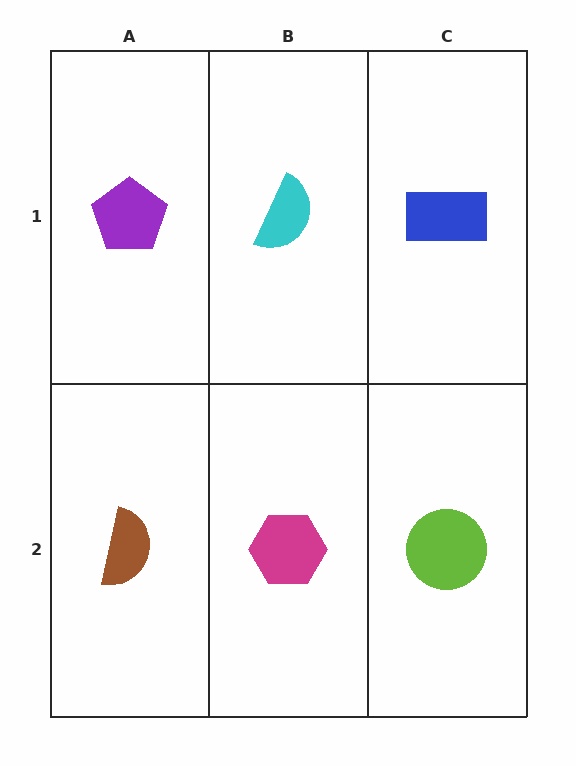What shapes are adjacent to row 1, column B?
A magenta hexagon (row 2, column B), a purple pentagon (row 1, column A), a blue rectangle (row 1, column C).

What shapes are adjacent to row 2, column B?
A cyan semicircle (row 1, column B), a brown semicircle (row 2, column A), a lime circle (row 2, column C).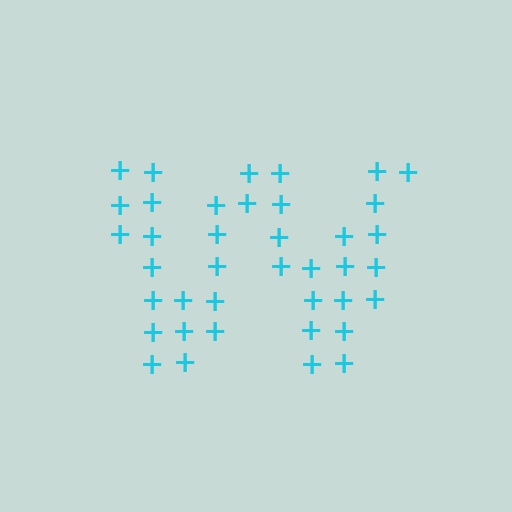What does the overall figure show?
The overall figure shows the letter W.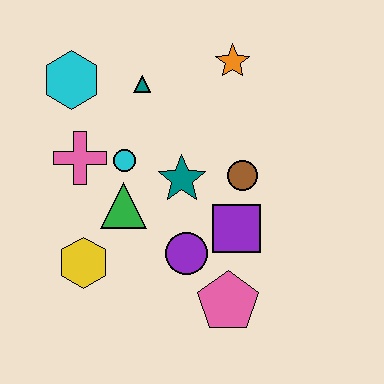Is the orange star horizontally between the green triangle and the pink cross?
No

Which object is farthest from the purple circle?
The cyan hexagon is farthest from the purple circle.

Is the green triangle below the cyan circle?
Yes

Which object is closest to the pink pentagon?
The purple circle is closest to the pink pentagon.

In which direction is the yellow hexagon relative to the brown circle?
The yellow hexagon is to the left of the brown circle.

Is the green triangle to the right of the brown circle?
No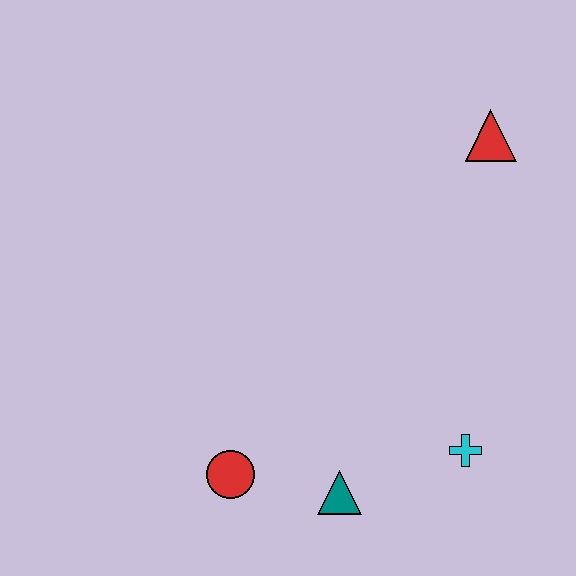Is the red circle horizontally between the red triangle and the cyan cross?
No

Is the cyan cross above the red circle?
Yes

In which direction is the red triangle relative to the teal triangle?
The red triangle is above the teal triangle.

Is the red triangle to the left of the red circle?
No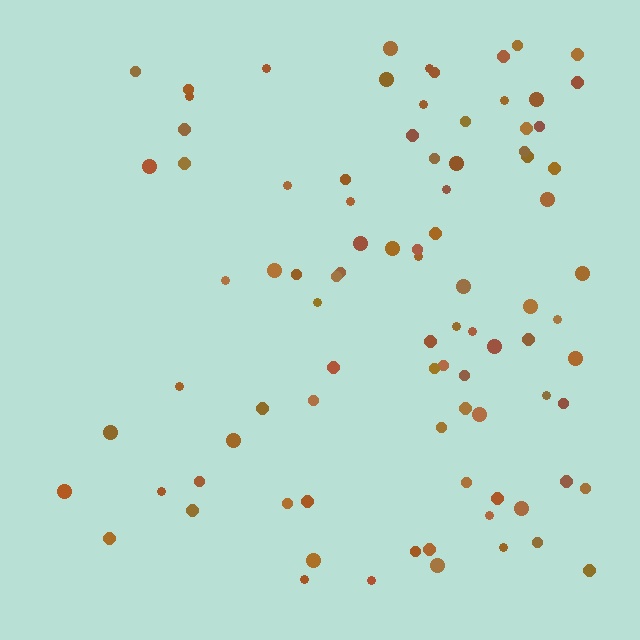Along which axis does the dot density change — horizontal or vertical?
Horizontal.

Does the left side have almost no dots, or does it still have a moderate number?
Still a moderate number, just noticeably fewer than the right.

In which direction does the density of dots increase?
From left to right, with the right side densest.